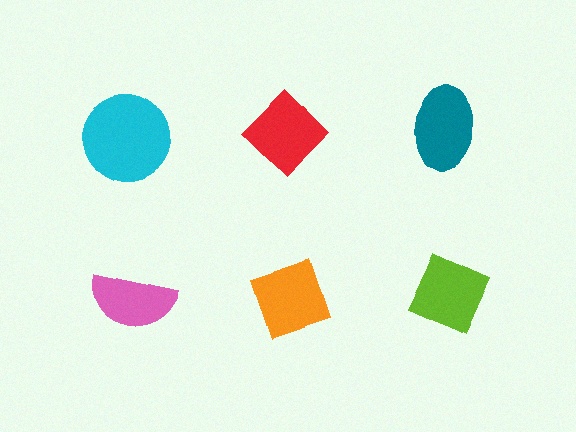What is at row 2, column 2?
An orange diamond.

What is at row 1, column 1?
A cyan circle.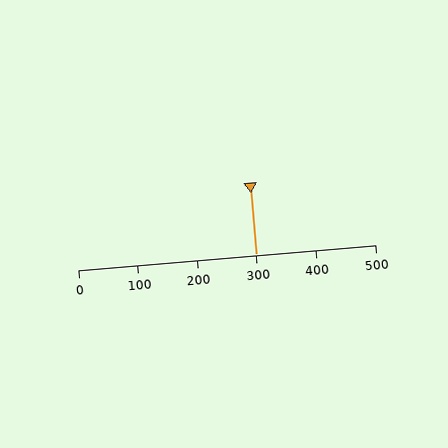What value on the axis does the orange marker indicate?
The marker indicates approximately 300.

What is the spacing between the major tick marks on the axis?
The major ticks are spaced 100 apart.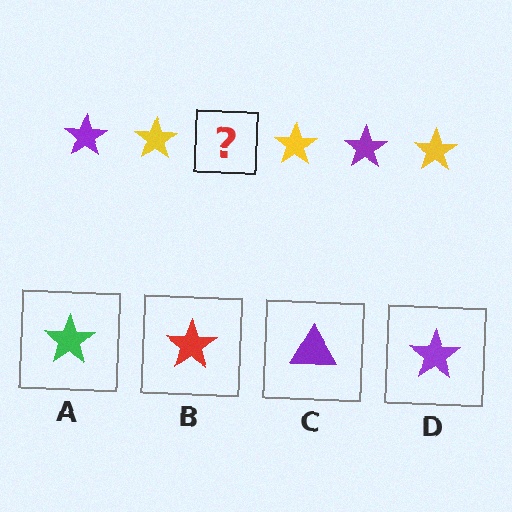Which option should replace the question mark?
Option D.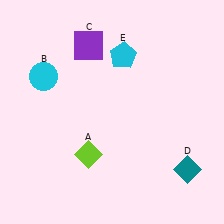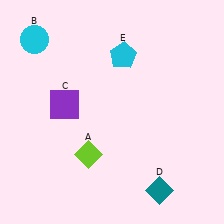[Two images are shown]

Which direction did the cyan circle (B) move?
The cyan circle (B) moved up.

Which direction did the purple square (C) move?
The purple square (C) moved down.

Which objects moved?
The objects that moved are: the cyan circle (B), the purple square (C), the teal diamond (D).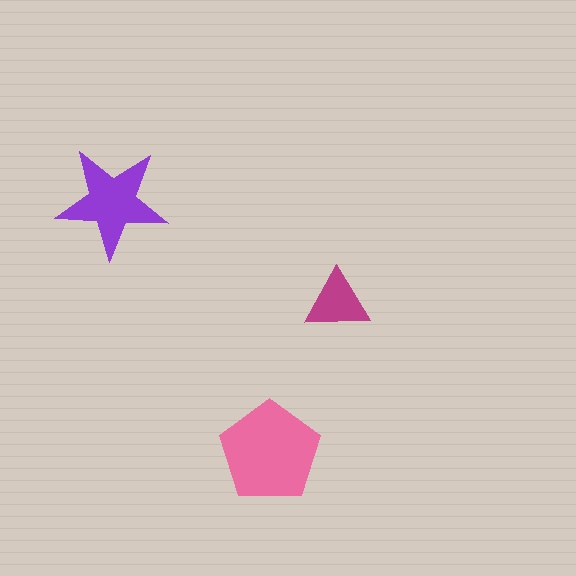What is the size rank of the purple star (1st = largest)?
2nd.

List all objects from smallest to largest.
The magenta triangle, the purple star, the pink pentagon.